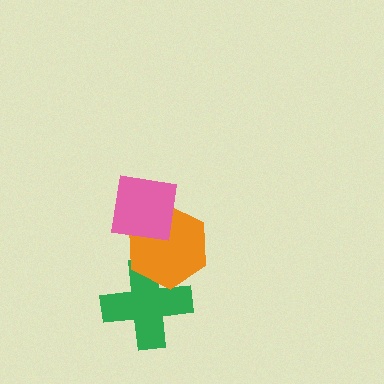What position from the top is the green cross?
The green cross is 3rd from the top.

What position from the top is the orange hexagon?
The orange hexagon is 2nd from the top.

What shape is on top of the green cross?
The orange hexagon is on top of the green cross.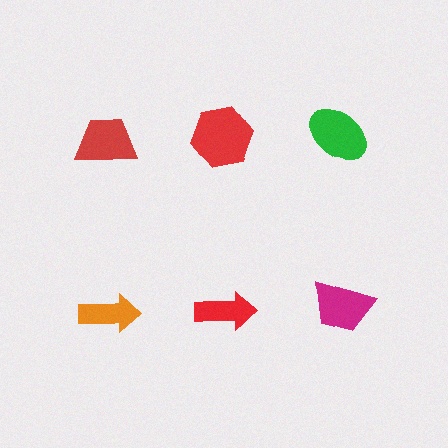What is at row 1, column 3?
A green ellipse.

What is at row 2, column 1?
An orange arrow.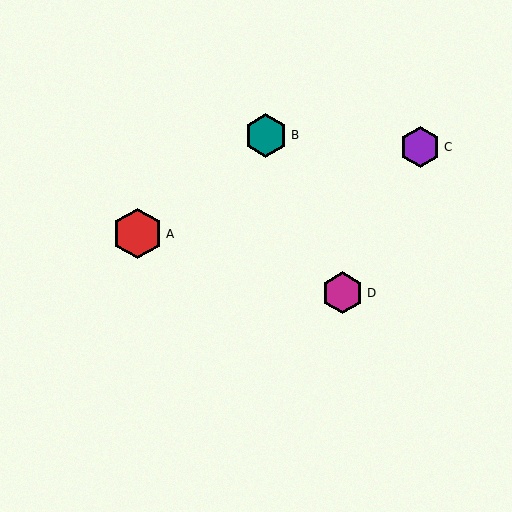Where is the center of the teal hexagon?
The center of the teal hexagon is at (266, 135).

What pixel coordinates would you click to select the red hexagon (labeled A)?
Click at (137, 234) to select the red hexagon A.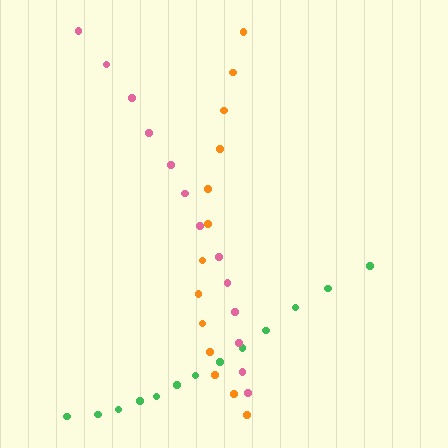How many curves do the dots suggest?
There are 3 distinct paths.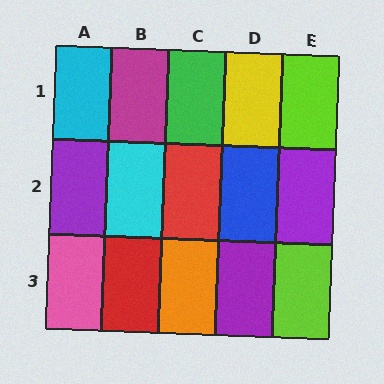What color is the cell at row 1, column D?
Yellow.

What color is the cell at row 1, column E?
Lime.